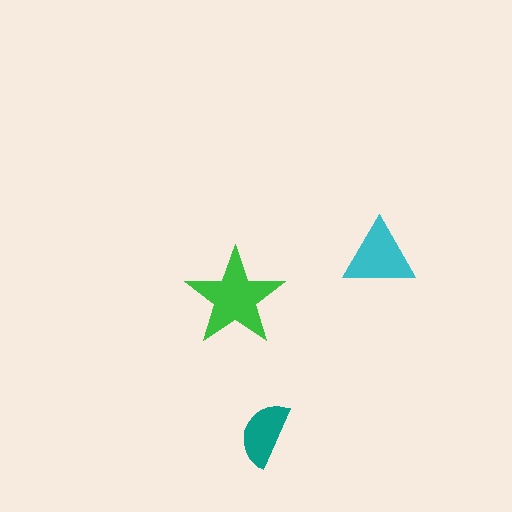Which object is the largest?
The green star.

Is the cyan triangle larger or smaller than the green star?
Smaller.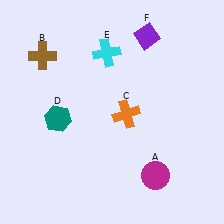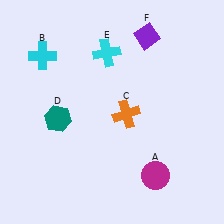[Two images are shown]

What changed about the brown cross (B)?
In Image 1, B is brown. In Image 2, it changed to cyan.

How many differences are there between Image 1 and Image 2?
There is 1 difference between the two images.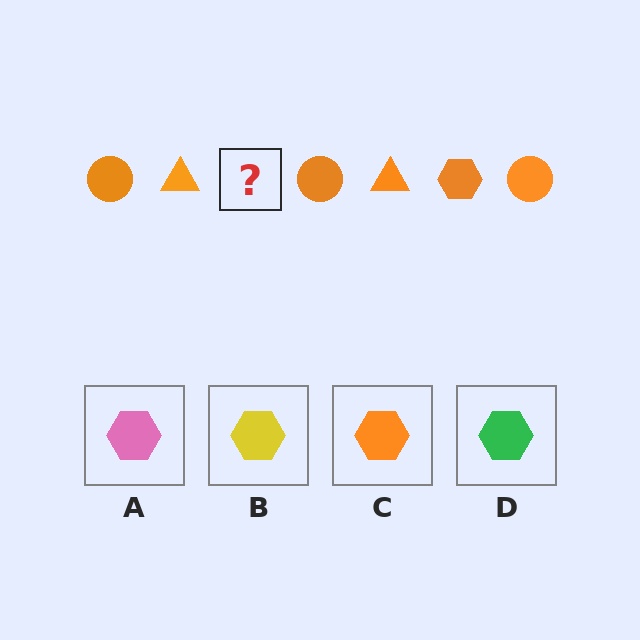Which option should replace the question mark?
Option C.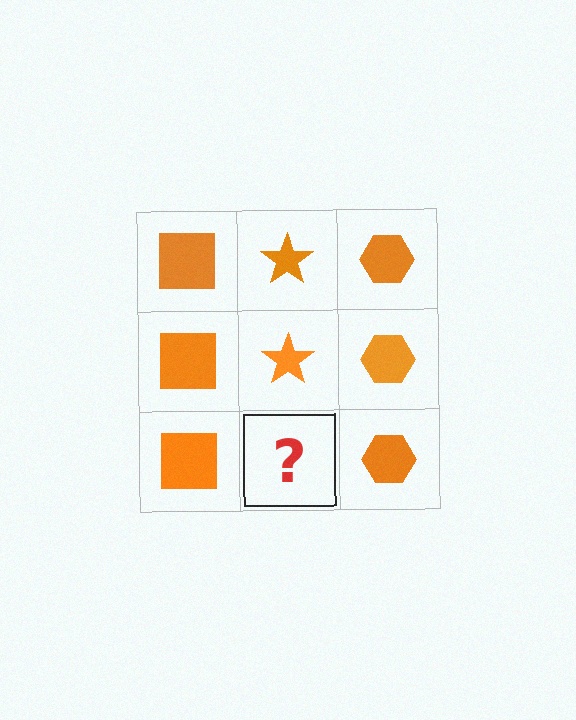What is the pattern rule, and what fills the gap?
The rule is that each column has a consistent shape. The gap should be filled with an orange star.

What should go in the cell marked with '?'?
The missing cell should contain an orange star.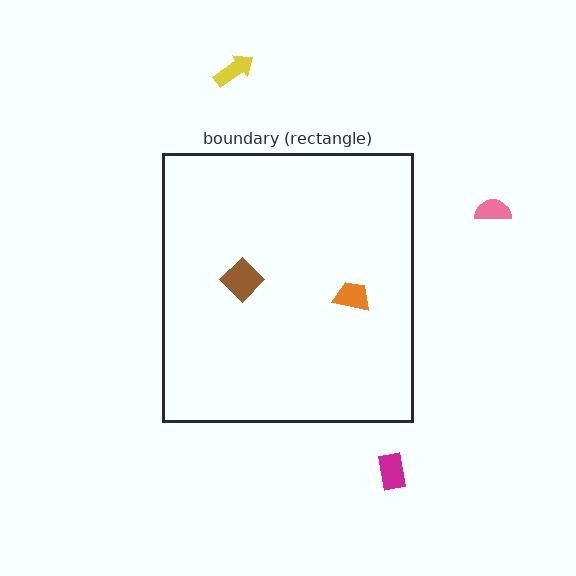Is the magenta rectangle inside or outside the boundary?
Outside.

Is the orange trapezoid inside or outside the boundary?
Inside.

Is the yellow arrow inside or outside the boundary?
Outside.